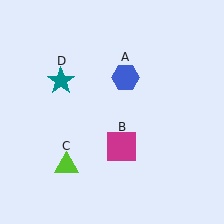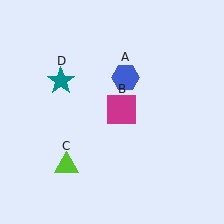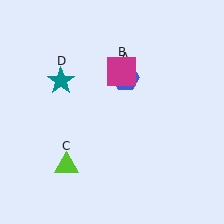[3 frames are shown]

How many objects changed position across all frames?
1 object changed position: magenta square (object B).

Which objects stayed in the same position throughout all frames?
Blue hexagon (object A) and lime triangle (object C) and teal star (object D) remained stationary.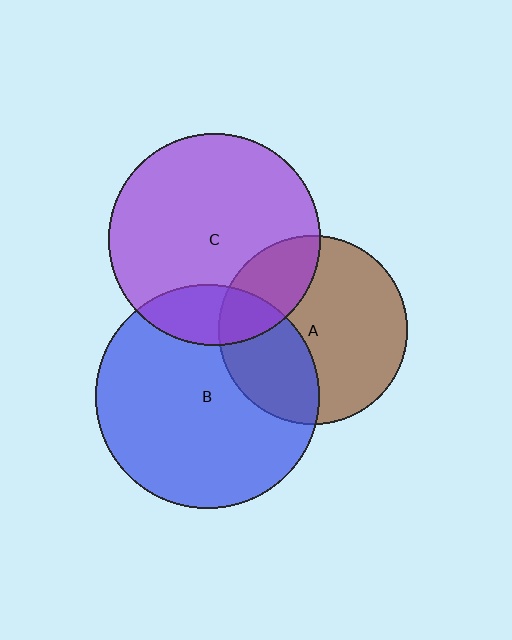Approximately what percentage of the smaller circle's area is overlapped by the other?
Approximately 35%.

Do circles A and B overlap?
Yes.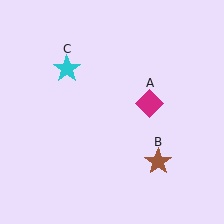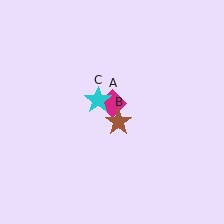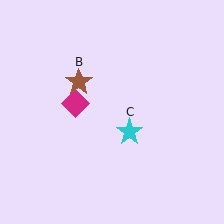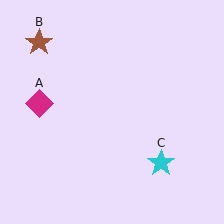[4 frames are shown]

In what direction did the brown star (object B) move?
The brown star (object B) moved up and to the left.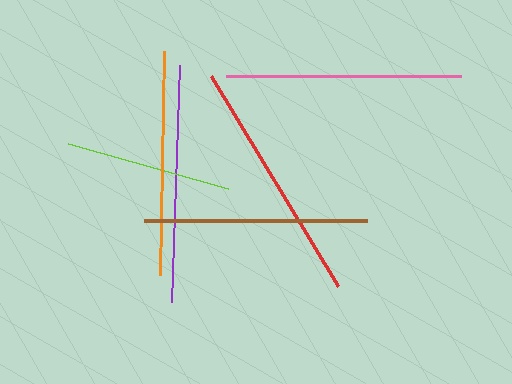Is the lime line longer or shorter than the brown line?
The brown line is longer than the lime line.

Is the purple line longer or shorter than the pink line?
The purple line is longer than the pink line.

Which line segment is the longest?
The red line is the longest at approximately 246 pixels.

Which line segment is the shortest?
The lime line is the shortest at approximately 166 pixels.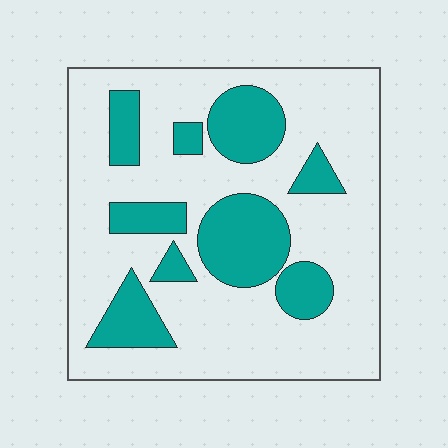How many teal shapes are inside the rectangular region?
9.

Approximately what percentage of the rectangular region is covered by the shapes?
Approximately 25%.